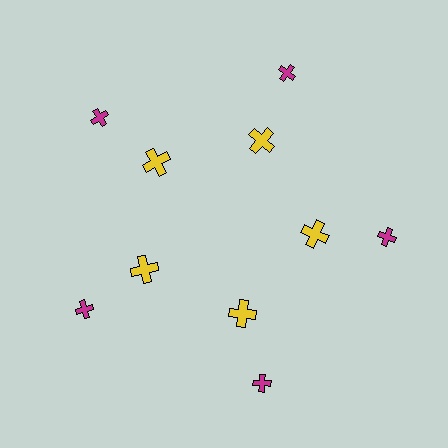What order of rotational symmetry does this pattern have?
This pattern has 5-fold rotational symmetry.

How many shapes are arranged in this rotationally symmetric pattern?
There are 10 shapes, arranged in 5 groups of 2.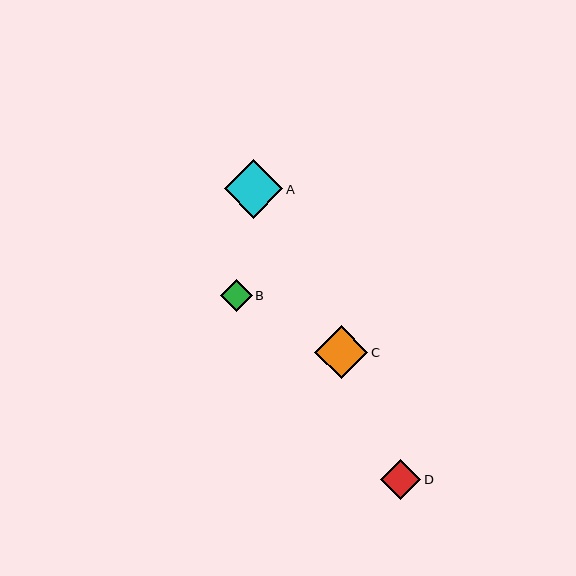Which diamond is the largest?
Diamond A is the largest with a size of approximately 58 pixels.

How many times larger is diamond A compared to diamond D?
Diamond A is approximately 1.4 times the size of diamond D.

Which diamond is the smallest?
Diamond B is the smallest with a size of approximately 32 pixels.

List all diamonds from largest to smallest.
From largest to smallest: A, C, D, B.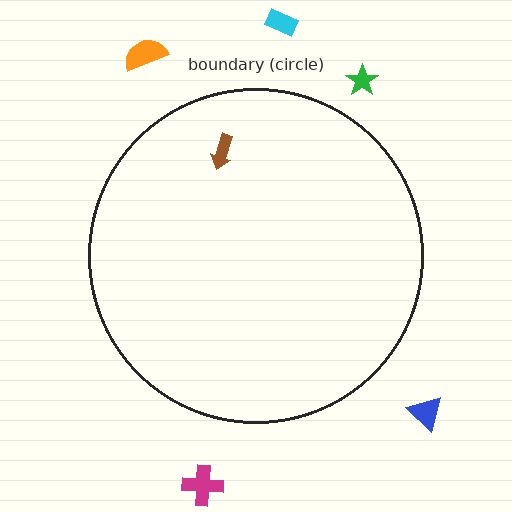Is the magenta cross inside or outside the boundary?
Outside.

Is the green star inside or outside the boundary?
Outside.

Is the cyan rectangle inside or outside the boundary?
Outside.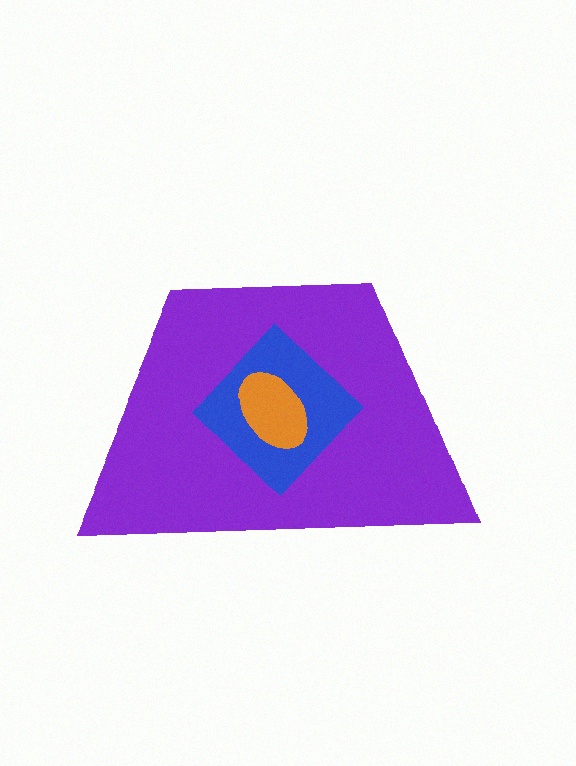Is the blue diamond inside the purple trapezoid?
Yes.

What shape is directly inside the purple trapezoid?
The blue diamond.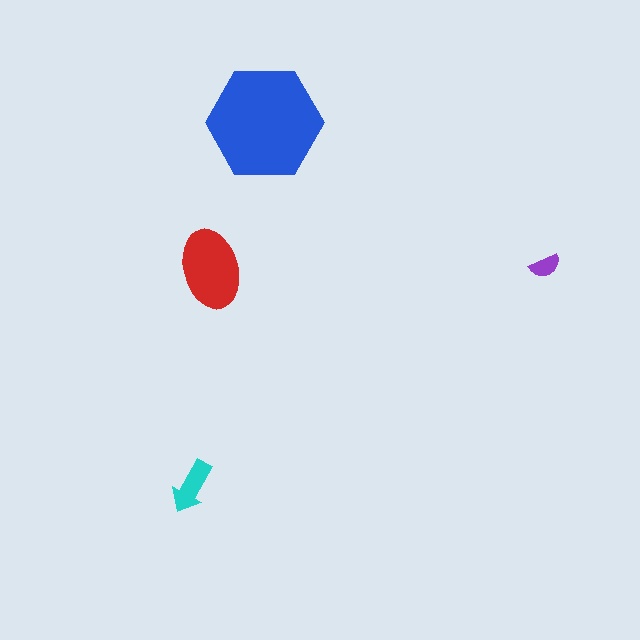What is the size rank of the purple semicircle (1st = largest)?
4th.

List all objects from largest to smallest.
The blue hexagon, the red ellipse, the cyan arrow, the purple semicircle.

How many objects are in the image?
There are 4 objects in the image.